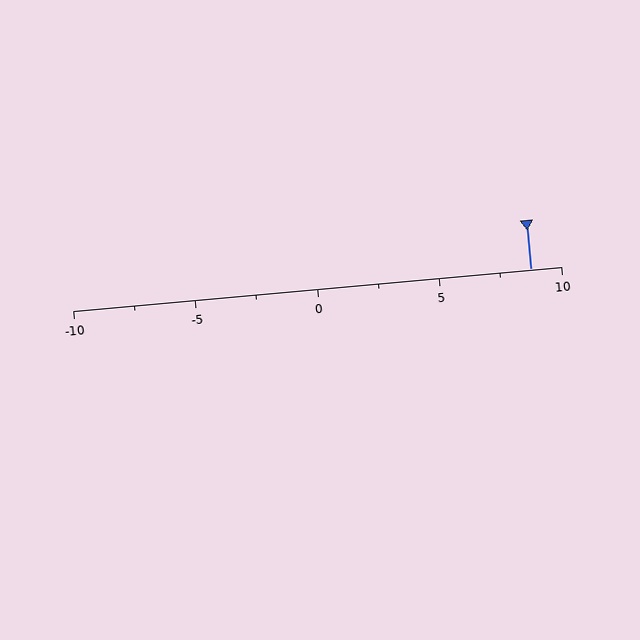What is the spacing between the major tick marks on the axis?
The major ticks are spaced 5 apart.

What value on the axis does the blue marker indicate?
The marker indicates approximately 8.8.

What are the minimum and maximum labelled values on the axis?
The axis runs from -10 to 10.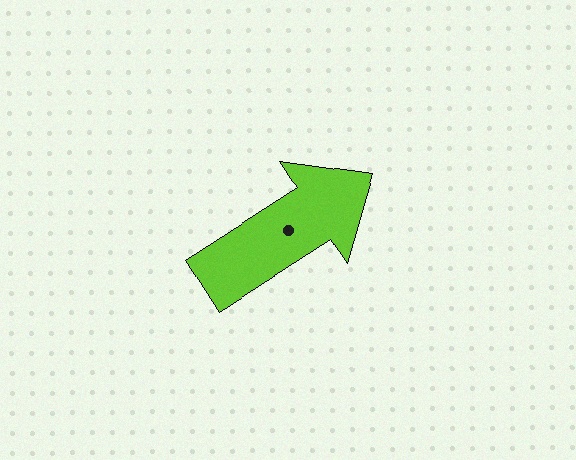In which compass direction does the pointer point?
Northeast.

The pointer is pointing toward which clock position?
Roughly 2 o'clock.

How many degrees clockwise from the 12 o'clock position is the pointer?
Approximately 57 degrees.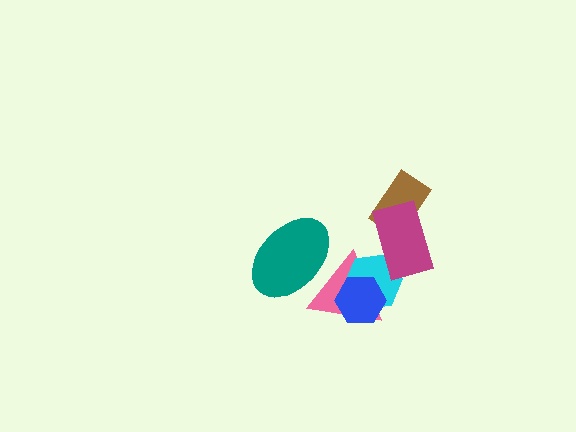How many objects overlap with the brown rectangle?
1 object overlaps with the brown rectangle.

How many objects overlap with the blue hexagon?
2 objects overlap with the blue hexagon.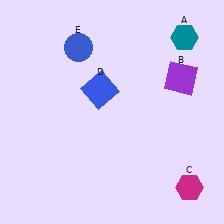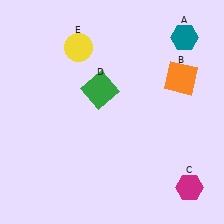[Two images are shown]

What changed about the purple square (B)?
In Image 1, B is purple. In Image 2, it changed to orange.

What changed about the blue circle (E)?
In Image 1, E is blue. In Image 2, it changed to yellow.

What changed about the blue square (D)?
In Image 1, D is blue. In Image 2, it changed to green.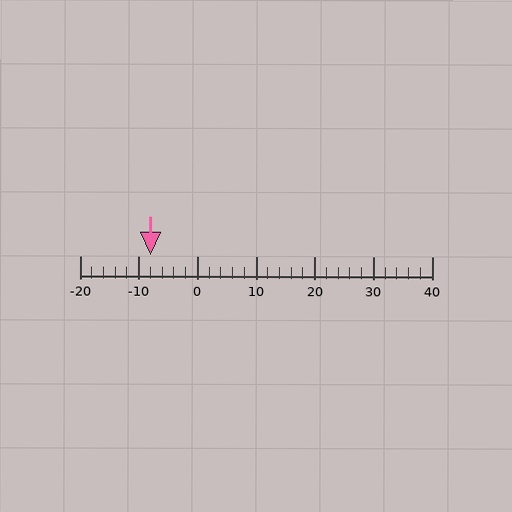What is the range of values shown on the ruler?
The ruler shows values from -20 to 40.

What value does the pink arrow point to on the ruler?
The pink arrow points to approximately -8.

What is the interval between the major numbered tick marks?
The major tick marks are spaced 10 units apart.